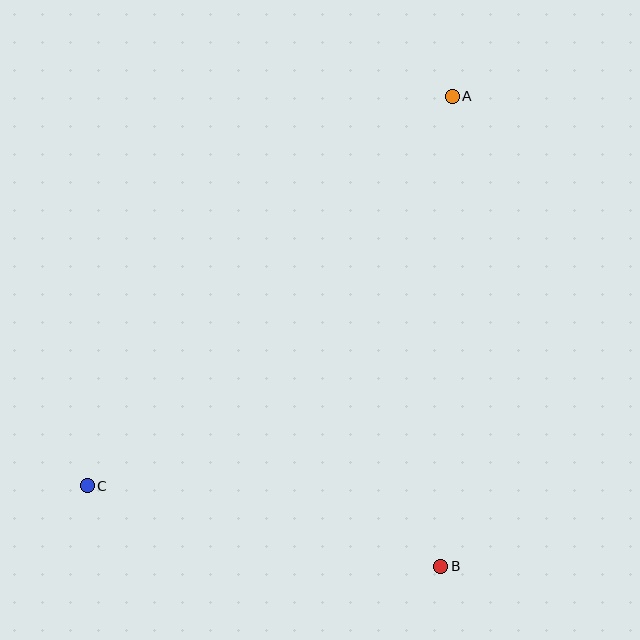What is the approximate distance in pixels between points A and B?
The distance between A and B is approximately 470 pixels.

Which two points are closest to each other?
Points B and C are closest to each other.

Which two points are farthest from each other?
Points A and C are farthest from each other.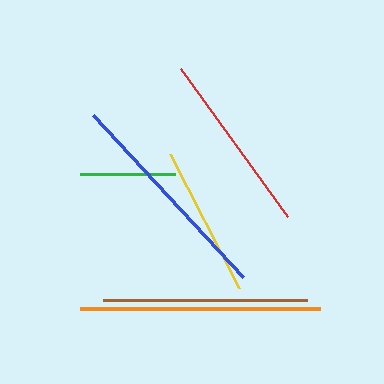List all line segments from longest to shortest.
From longest to shortest: orange, blue, brown, red, yellow, green.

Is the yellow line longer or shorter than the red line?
The red line is longer than the yellow line.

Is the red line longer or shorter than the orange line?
The orange line is longer than the red line.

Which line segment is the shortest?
The green line is the shortest at approximately 95 pixels.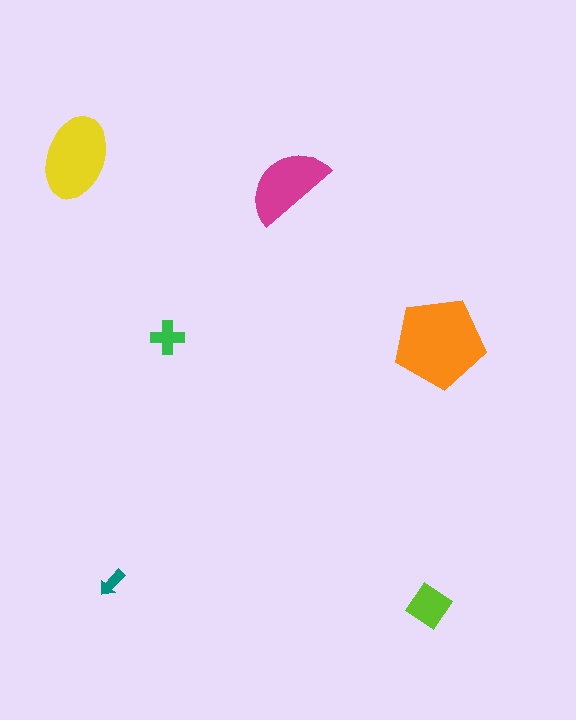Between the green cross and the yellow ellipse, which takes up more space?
The yellow ellipse.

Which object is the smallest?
The teal arrow.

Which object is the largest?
The orange pentagon.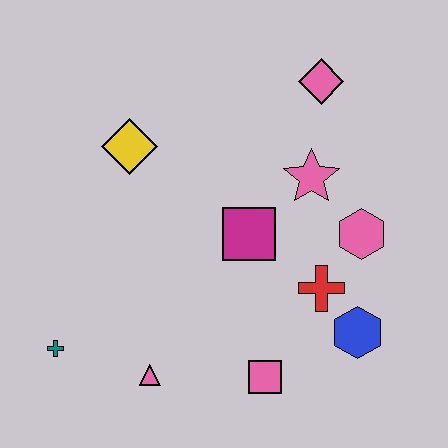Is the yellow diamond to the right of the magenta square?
No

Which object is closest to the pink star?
The pink hexagon is closest to the pink star.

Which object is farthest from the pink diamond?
The teal cross is farthest from the pink diamond.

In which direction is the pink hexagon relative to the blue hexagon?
The pink hexagon is above the blue hexagon.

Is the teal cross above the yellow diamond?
No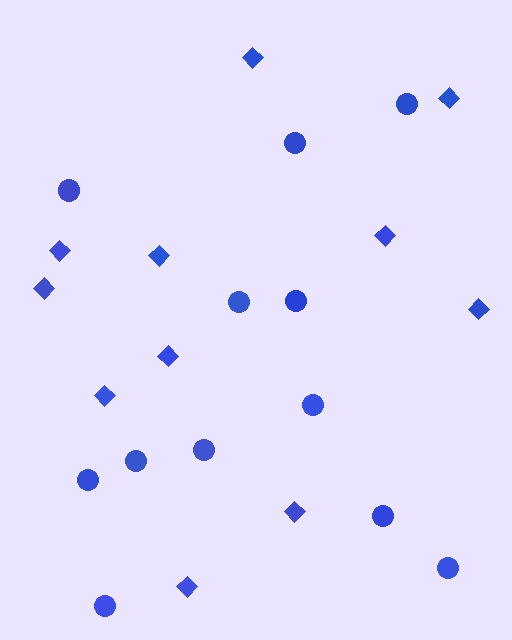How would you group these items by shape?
There are 2 groups: one group of circles (12) and one group of diamonds (11).